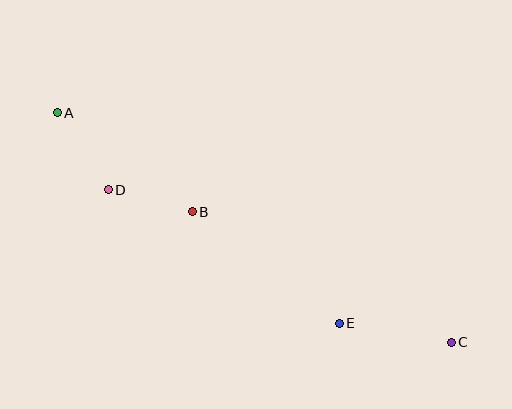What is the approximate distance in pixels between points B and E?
The distance between B and E is approximately 185 pixels.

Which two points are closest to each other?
Points B and D are closest to each other.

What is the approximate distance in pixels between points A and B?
The distance between A and B is approximately 167 pixels.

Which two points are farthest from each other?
Points A and C are farthest from each other.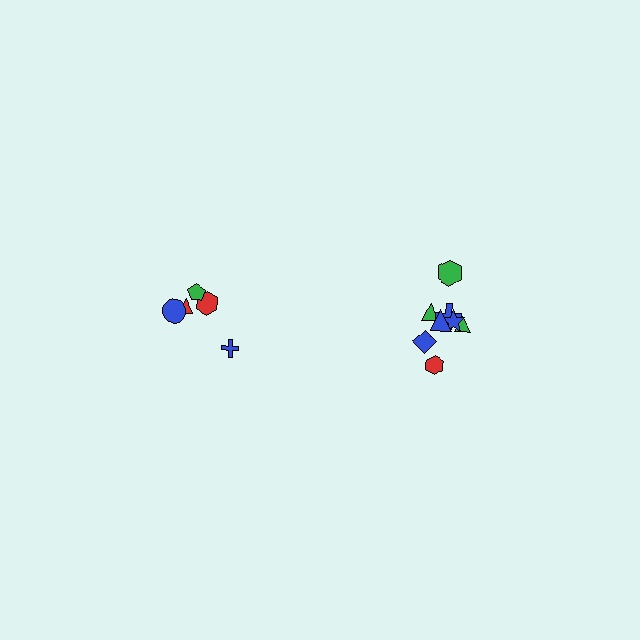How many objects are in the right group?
There are 8 objects.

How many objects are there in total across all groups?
There are 13 objects.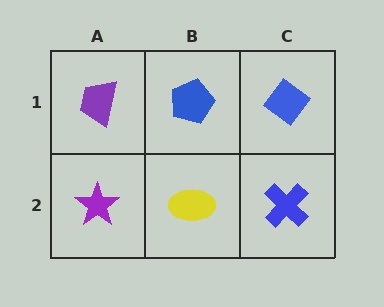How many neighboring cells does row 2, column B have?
3.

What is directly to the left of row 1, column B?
A purple trapezoid.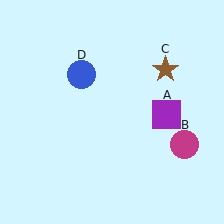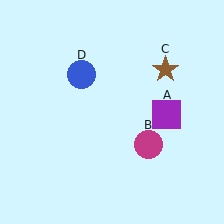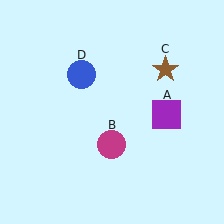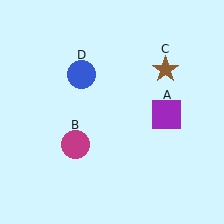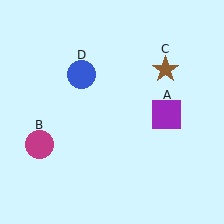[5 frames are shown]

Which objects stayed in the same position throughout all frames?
Purple square (object A) and brown star (object C) and blue circle (object D) remained stationary.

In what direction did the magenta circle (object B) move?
The magenta circle (object B) moved left.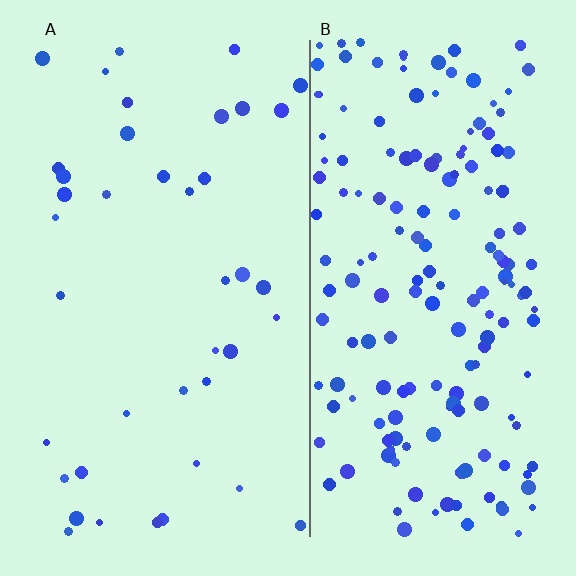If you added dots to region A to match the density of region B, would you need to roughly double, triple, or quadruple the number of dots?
Approximately quadruple.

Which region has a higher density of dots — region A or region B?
B (the right).